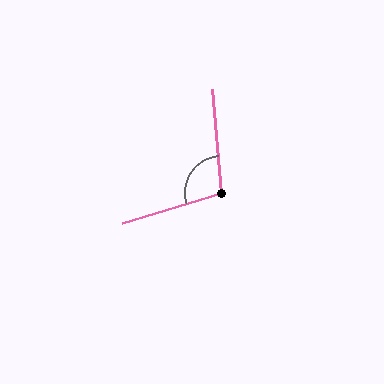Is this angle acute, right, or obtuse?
It is obtuse.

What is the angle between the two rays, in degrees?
Approximately 102 degrees.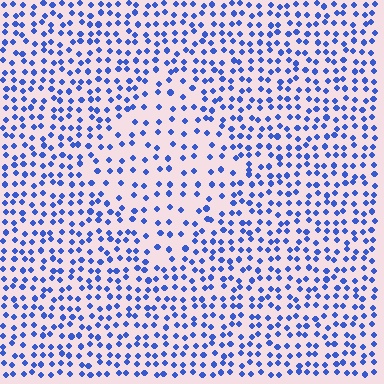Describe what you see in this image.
The image contains small blue elements arranged at two different densities. A diamond-shaped region is visible where the elements are less densely packed than the surrounding area.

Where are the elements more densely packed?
The elements are more densely packed outside the diamond boundary.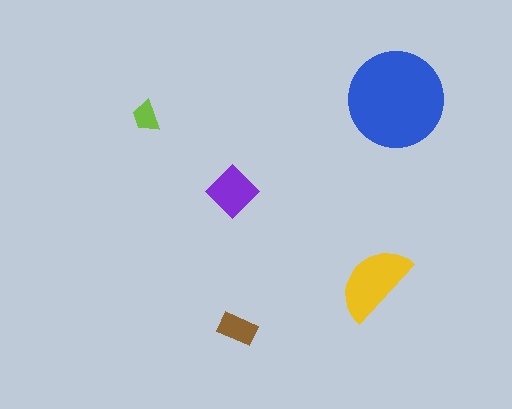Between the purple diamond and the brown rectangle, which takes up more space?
The purple diamond.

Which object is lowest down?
The brown rectangle is bottommost.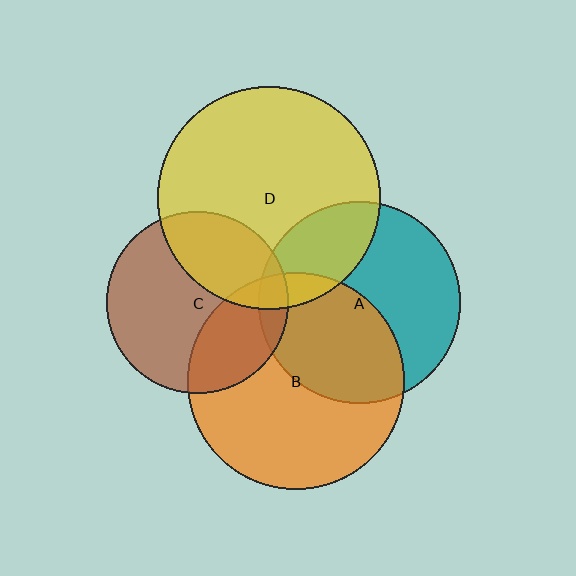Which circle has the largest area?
Circle D (yellow).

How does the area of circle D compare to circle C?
Approximately 1.5 times.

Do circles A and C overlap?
Yes.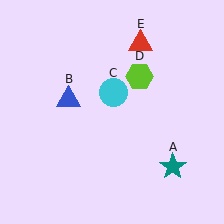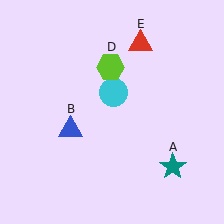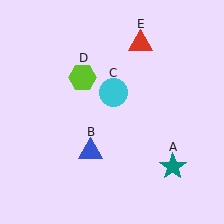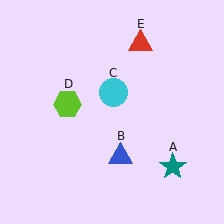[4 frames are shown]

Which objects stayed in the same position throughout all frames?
Teal star (object A) and cyan circle (object C) and red triangle (object E) remained stationary.